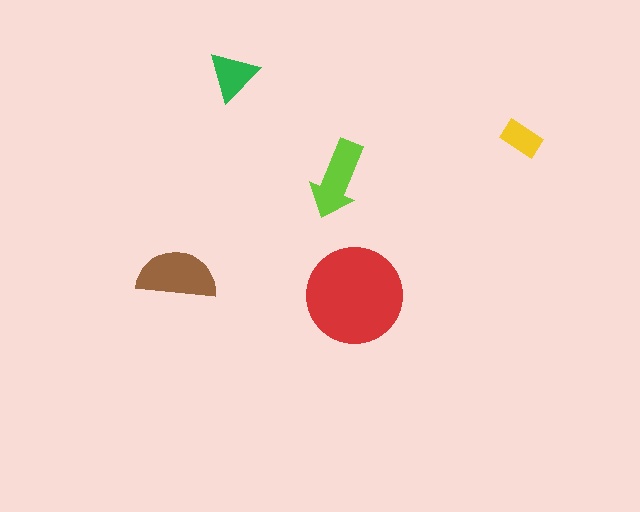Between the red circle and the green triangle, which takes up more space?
The red circle.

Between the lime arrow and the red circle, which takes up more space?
The red circle.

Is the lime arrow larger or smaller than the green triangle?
Larger.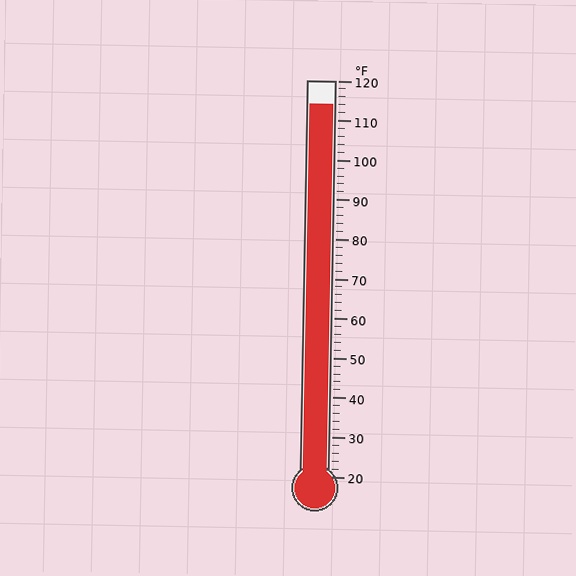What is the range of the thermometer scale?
The thermometer scale ranges from 20°F to 120°F.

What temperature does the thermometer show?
The thermometer shows approximately 114°F.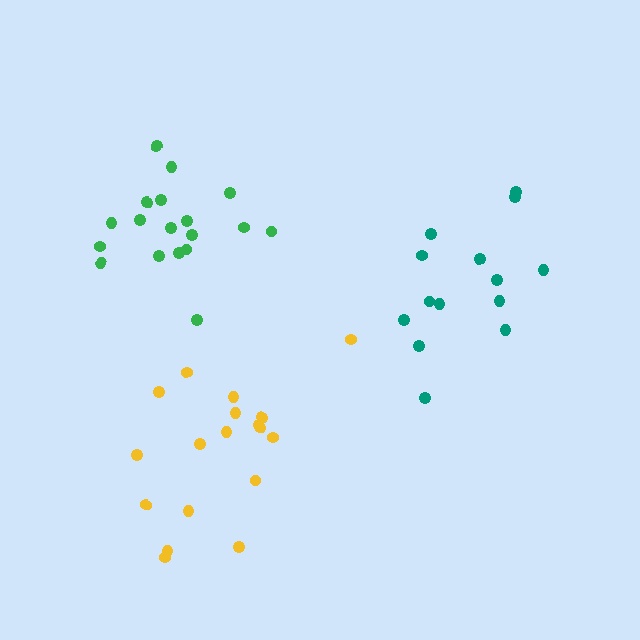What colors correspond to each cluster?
The clusters are colored: teal, yellow, green.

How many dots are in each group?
Group 1: 14 dots, Group 2: 18 dots, Group 3: 18 dots (50 total).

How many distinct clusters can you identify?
There are 3 distinct clusters.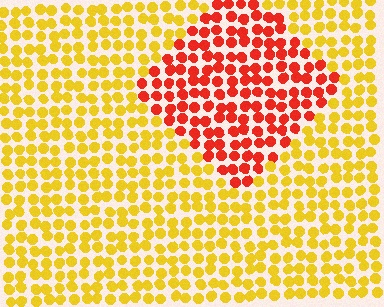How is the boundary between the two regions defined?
The boundary is defined purely by a slight shift in hue (about 48 degrees). Spacing, size, and orientation are identical on both sides.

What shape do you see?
I see a diamond.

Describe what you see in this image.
The image is filled with small yellow elements in a uniform arrangement. A diamond-shaped region is visible where the elements are tinted to a slightly different hue, forming a subtle color boundary.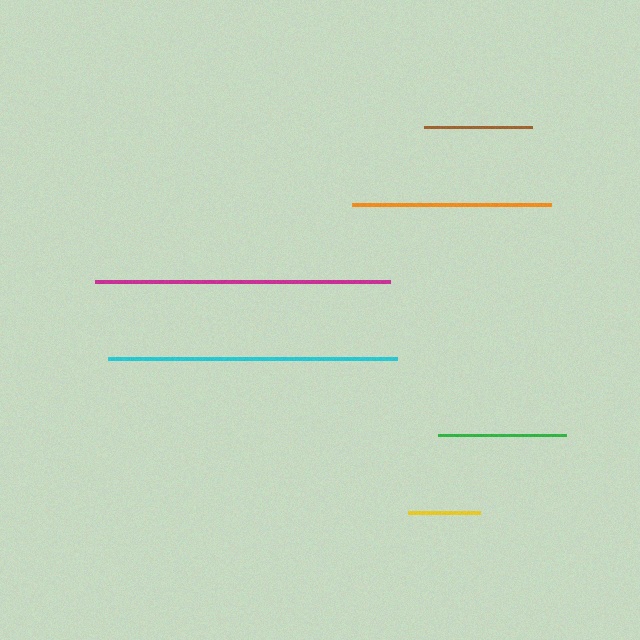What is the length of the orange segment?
The orange segment is approximately 199 pixels long.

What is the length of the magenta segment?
The magenta segment is approximately 295 pixels long.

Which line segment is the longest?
The magenta line is the longest at approximately 295 pixels.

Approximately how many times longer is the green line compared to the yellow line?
The green line is approximately 1.8 times the length of the yellow line.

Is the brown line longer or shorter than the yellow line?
The brown line is longer than the yellow line.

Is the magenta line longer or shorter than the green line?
The magenta line is longer than the green line.